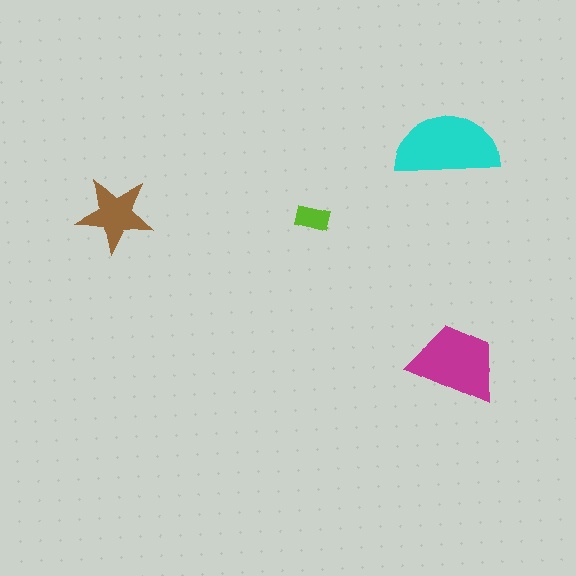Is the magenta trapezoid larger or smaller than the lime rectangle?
Larger.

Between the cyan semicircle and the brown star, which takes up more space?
The cyan semicircle.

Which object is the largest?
The cyan semicircle.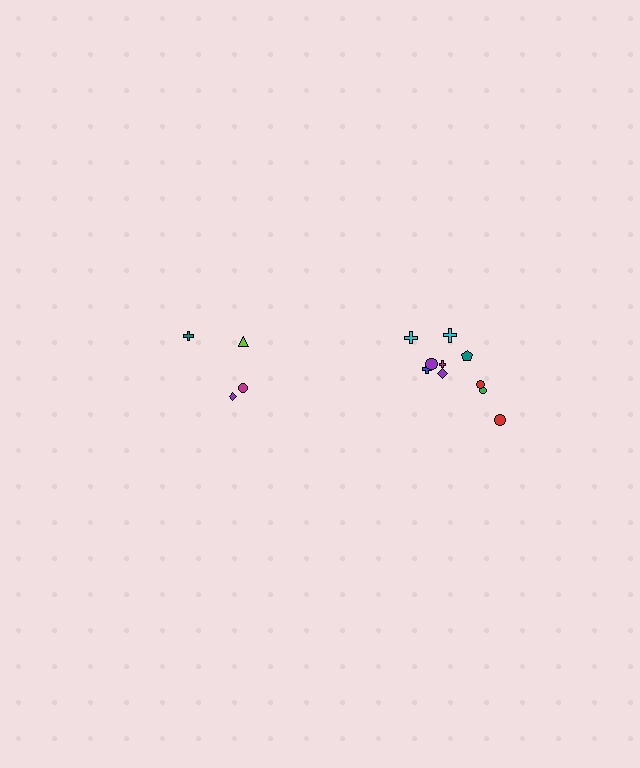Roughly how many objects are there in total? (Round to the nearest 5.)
Roughly 15 objects in total.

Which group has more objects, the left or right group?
The right group.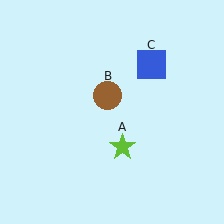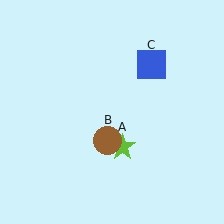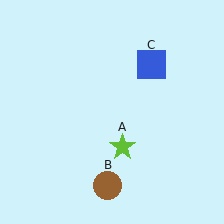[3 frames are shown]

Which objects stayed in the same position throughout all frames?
Lime star (object A) and blue square (object C) remained stationary.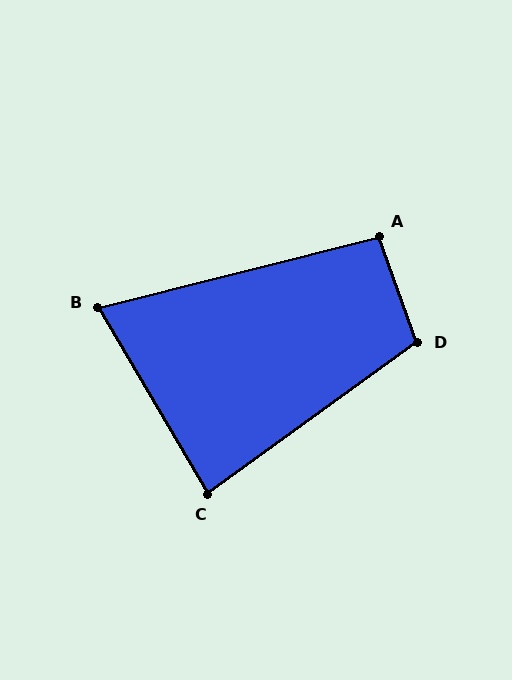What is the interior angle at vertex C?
Approximately 85 degrees (acute).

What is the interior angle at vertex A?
Approximately 95 degrees (obtuse).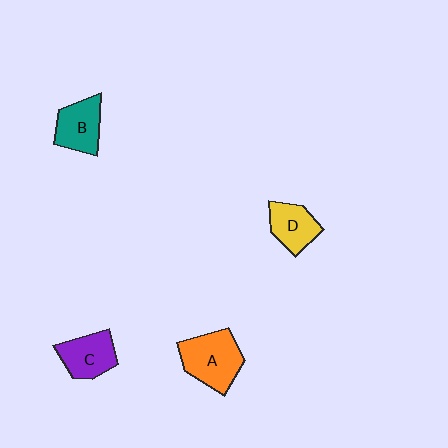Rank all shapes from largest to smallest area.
From largest to smallest: A (orange), C (purple), B (teal), D (yellow).